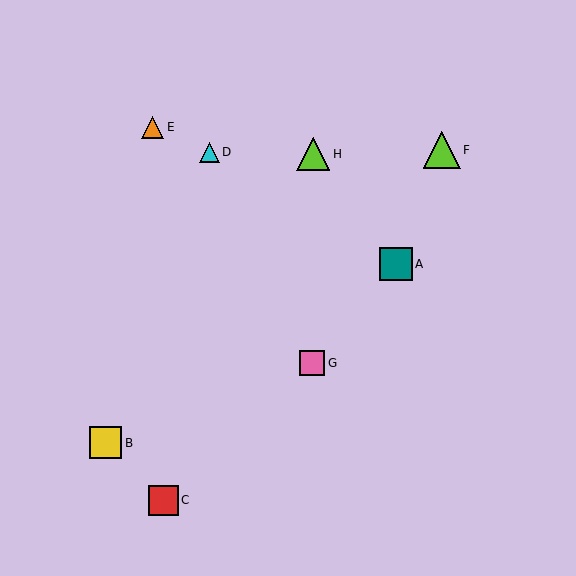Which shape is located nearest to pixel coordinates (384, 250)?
The teal square (labeled A) at (396, 264) is nearest to that location.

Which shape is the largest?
The lime triangle (labeled F) is the largest.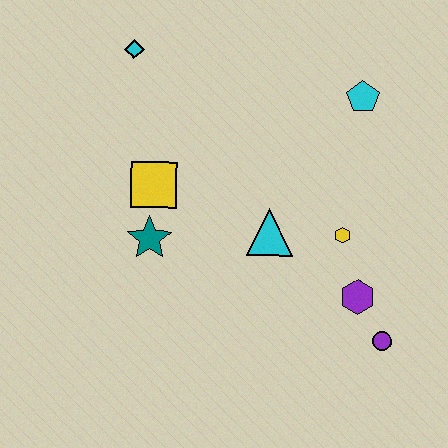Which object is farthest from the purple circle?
The cyan diamond is farthest from the purple circle.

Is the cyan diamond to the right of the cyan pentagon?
No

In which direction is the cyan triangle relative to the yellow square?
The cyan triangle is to the right of the yellow square.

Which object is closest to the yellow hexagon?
The purple hexagon is closest to the yellow hexagon.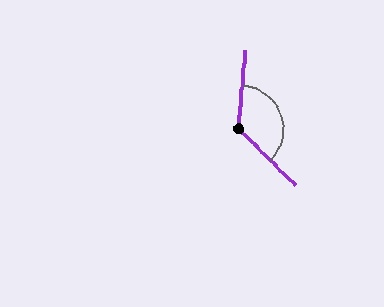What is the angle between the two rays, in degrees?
Approximately 130 degrees.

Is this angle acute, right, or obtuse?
It is obtuse.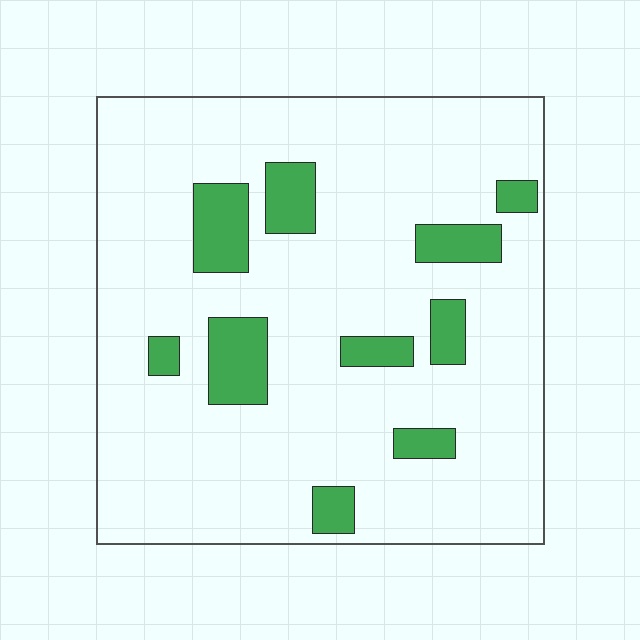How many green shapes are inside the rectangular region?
10.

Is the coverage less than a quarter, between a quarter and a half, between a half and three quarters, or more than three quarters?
Less than a quarter.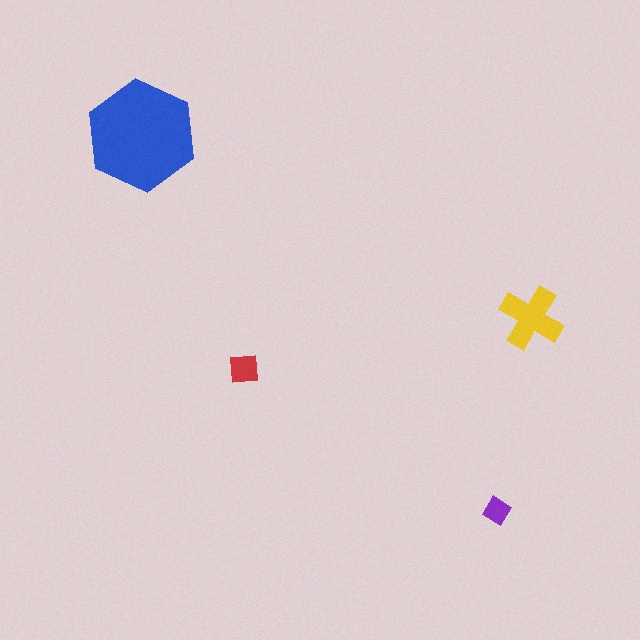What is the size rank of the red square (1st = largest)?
3rd.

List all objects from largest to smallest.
The blue hexagon, the yellow cross, the red square, the purple diamond.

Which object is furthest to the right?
The yellow cross is rightmost.